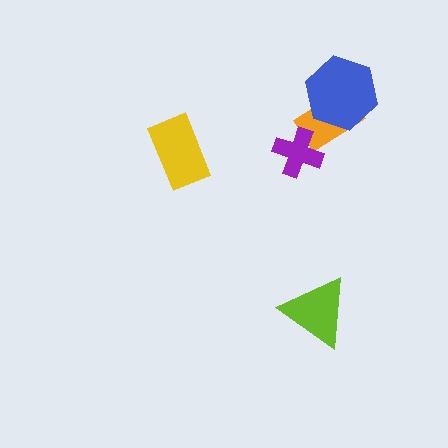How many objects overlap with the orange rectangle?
2 objects overlap with the orange rectangle.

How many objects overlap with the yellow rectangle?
0 objects overlap with the yellow rectangle.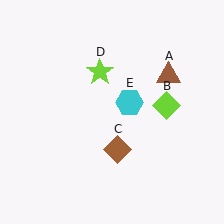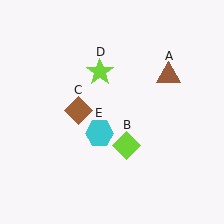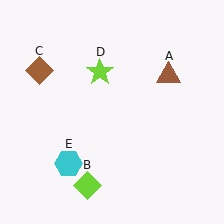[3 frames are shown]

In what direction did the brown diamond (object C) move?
The brown diamond (object C) moved up and to the left.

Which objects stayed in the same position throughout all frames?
Brown triangle (object A) and lime star (object D) remained stationary.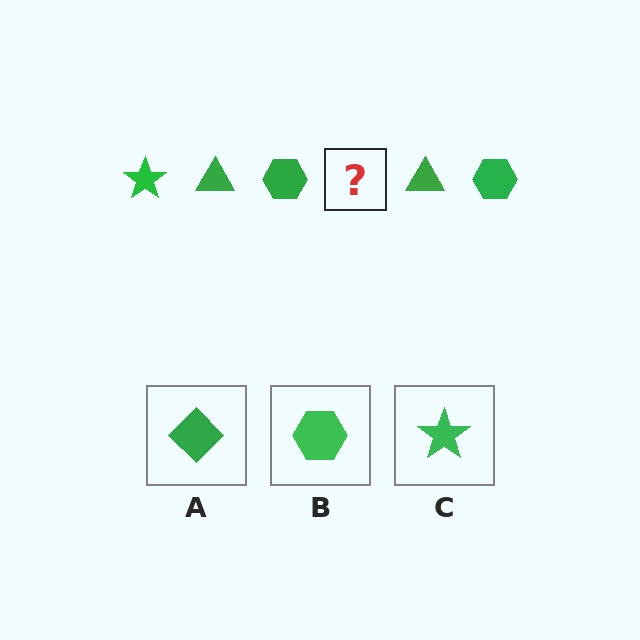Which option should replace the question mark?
Option C.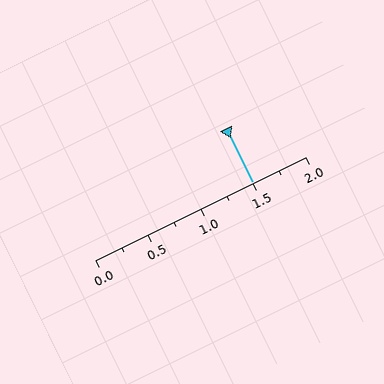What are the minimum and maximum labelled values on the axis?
The axis runs from 0.0 to 2.0.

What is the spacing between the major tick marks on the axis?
The major ticks are spaced 0.5 apart.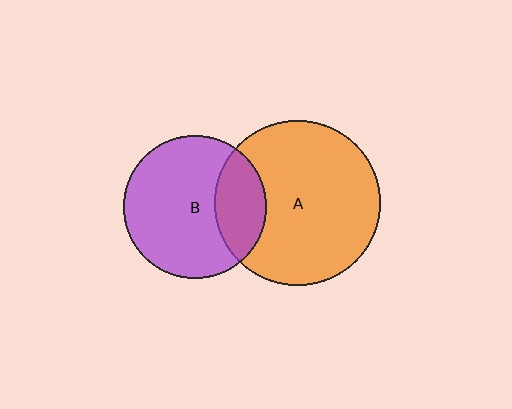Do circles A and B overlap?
Yes.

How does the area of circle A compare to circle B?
Approximately 1.3 times.